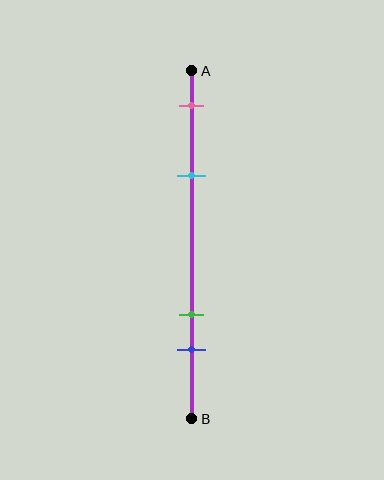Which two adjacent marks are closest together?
The green and blue marks are the closest adjacent pair.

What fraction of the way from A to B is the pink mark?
The pink mark is approximately 10% (0.1) of the way from A to B.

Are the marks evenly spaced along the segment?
No, the marks are not evenly spaced.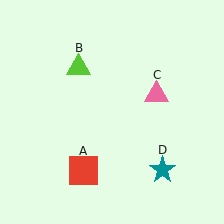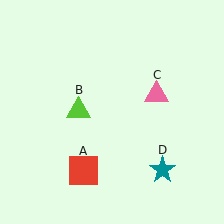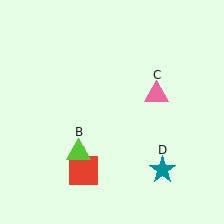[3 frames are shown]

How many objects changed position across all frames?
1 object changed position: lime triangle (object B).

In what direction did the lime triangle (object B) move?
The lime triangle (object B) moved down.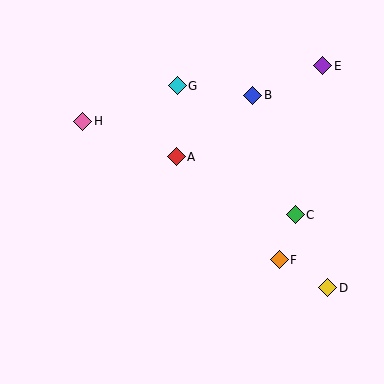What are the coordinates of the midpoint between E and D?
The midpoint between E and D is at (325, 177).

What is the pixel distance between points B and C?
The distance between B and C is 127 pixels.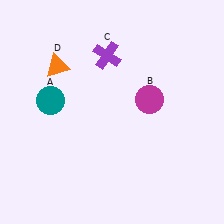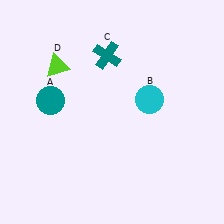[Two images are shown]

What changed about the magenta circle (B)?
In Image 1, B is magenta. In Image 2, it changed to cyan.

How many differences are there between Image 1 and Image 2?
There are 3 differences between the two images.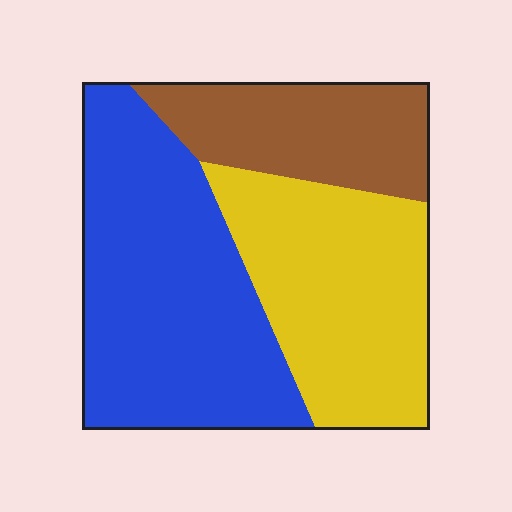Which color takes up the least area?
Brown, at roughly 20%.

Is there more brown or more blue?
Blue.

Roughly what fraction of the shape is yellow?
Yellow covers around 35% of the shape.